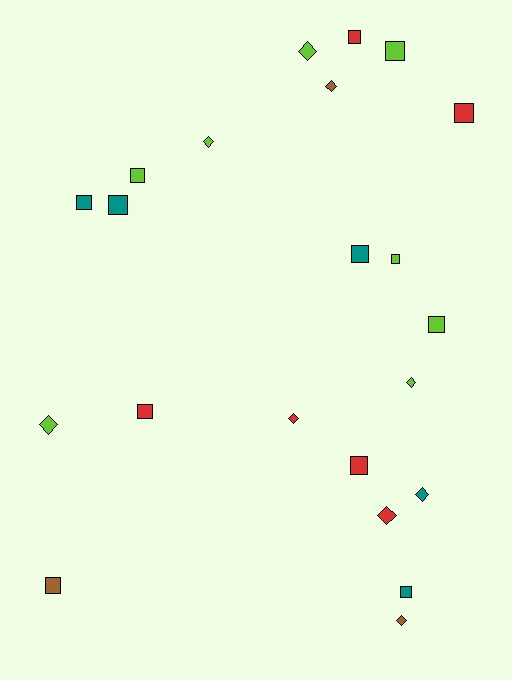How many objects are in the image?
There are 22 objects.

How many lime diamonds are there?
There are 4 lime diamonds.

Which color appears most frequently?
Lime, with 8 objects.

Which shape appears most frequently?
Square, with 13 objects.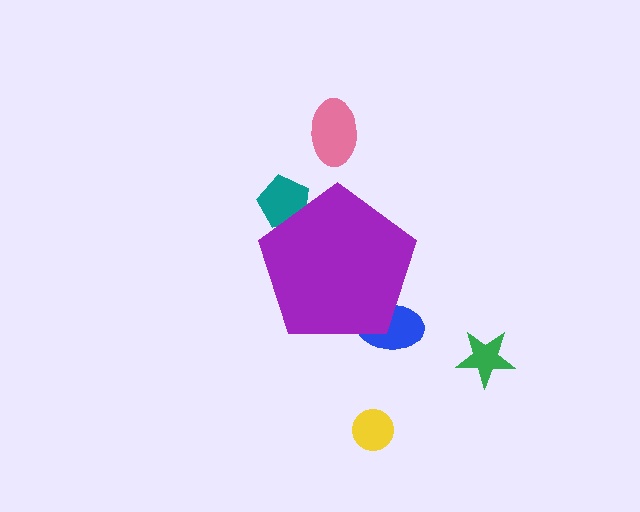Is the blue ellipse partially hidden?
Yes, the blue ellipse is partially hidden behind the purple pentagon.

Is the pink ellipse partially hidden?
No, the pink ellipse is fully visible.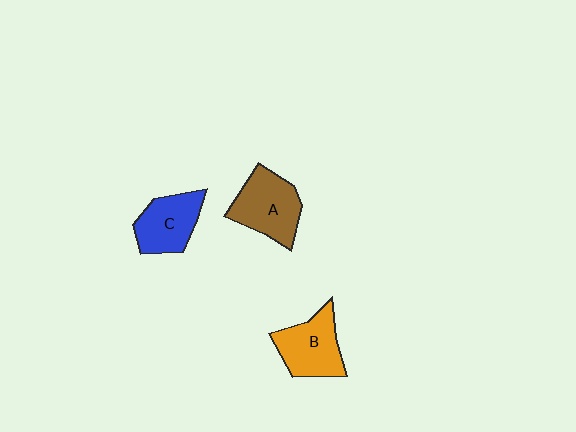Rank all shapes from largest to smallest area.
From largest to smallest: A (brown), B (orange), C (blue).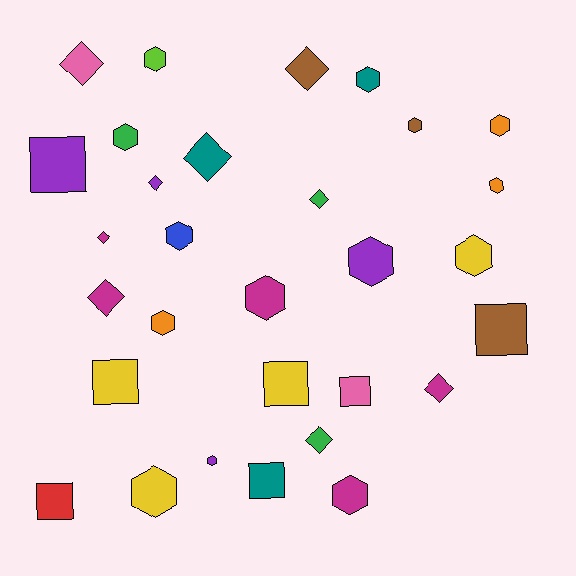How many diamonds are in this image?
There are 9 diamonds.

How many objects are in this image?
There are 30 objects.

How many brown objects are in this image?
There are 3 brown objects.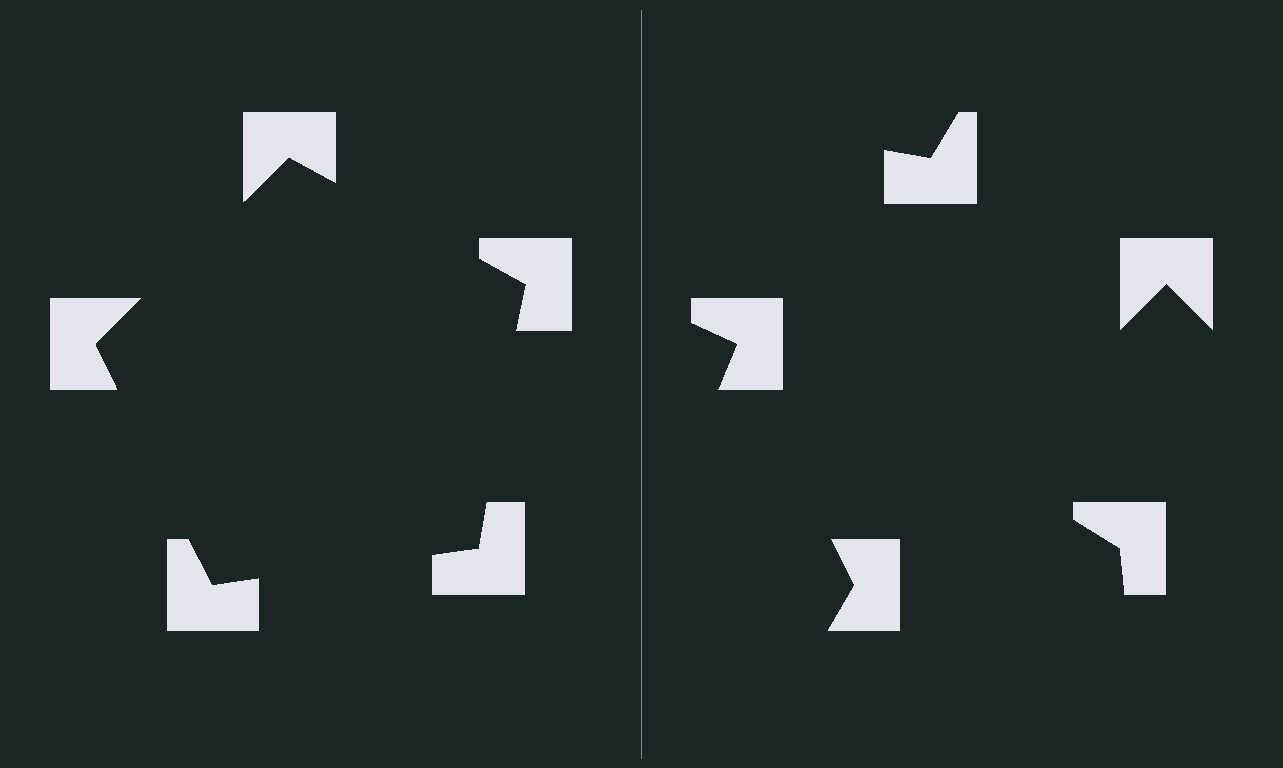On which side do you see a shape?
An illusory pentagon appears on the left side. On the right side the wedge cuts are rotated, so no coherent shape forms.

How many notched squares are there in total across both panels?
10 — 5 on each side.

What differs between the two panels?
The notched squares are positioned identically on both sides; only the wedge orientations differ. On the left they align to a pentagon; on the right they are misaligned.